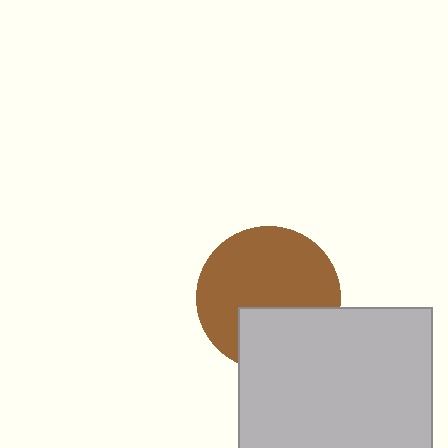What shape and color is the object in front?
The object in front is a light gray square.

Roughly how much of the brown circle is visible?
Most of it is visible (roughly 68%).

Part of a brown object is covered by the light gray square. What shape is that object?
It is a circle.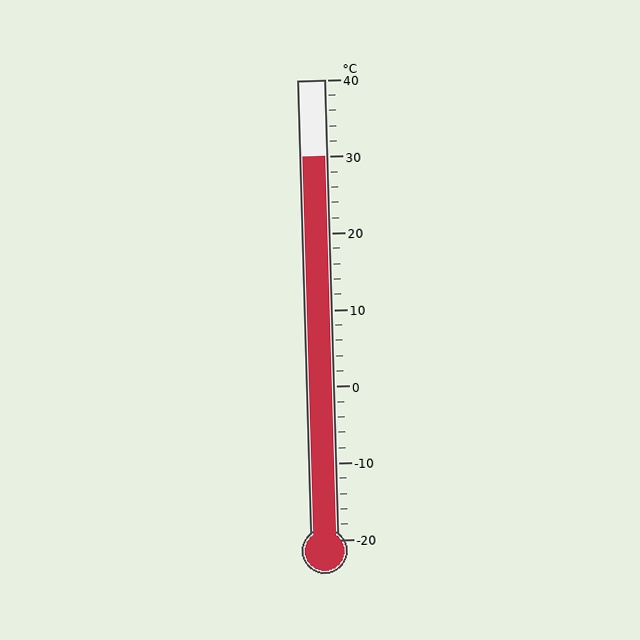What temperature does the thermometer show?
The thermometer shows approximately 30°C.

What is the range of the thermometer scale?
The thermometer scale ranges from -20°C to 40°C.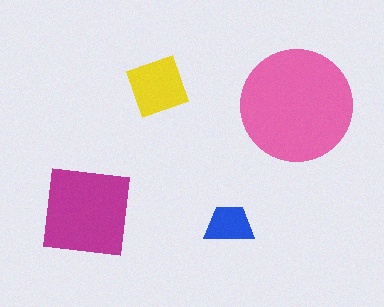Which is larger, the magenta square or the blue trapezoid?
The magenta square.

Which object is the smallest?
The blue trapezoid.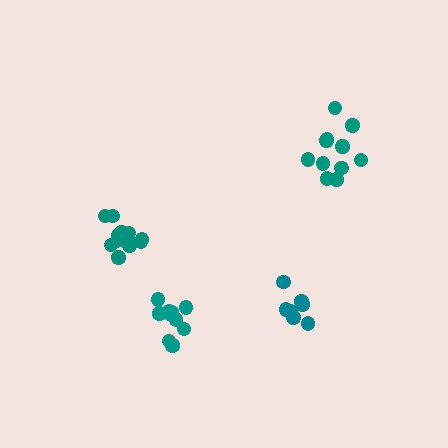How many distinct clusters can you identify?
There are 4 distinct clusters.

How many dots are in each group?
Group 1: 9 dots, Group 2: 12 dots, Group 3: 10 dots, Group 4: 12 dots (43 total).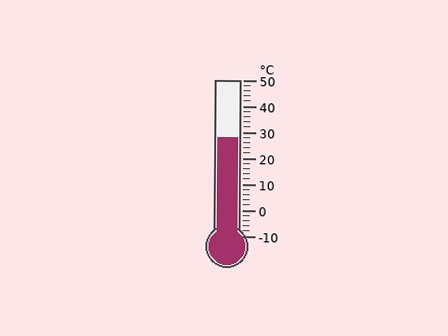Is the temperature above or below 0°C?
The temperature is above 0°C.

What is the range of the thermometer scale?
The thermometer scale ranges from -10°C to 50°C.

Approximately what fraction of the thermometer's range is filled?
The thermometer is filled to approximately 65% of its range.